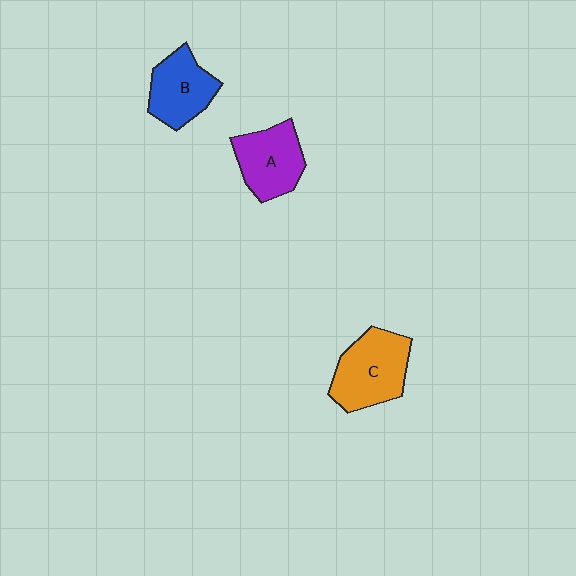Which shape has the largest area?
Shape C (orange).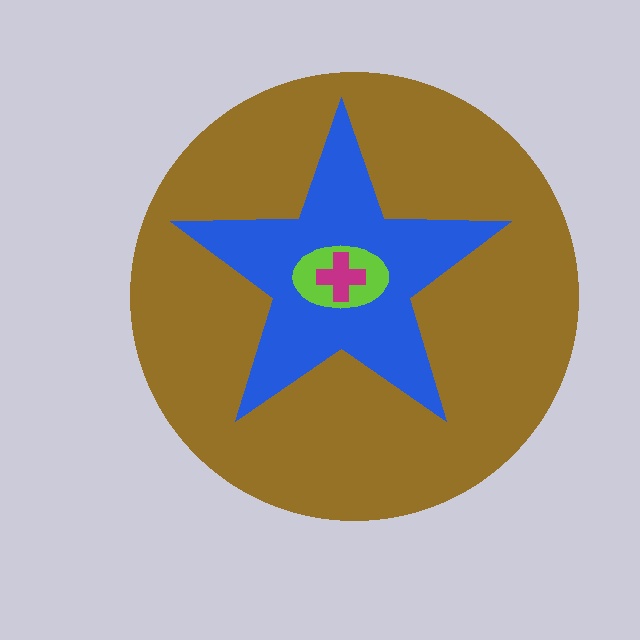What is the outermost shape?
The brown circle.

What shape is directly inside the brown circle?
The blue star.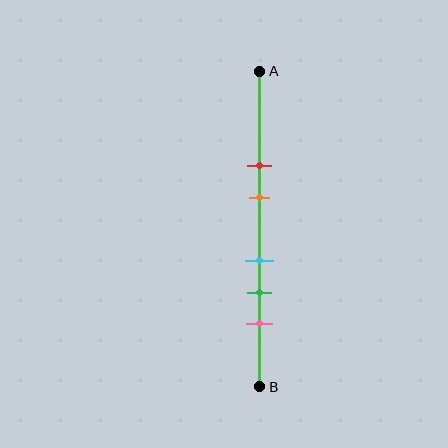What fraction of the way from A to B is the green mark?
The green mark is approximately 70% (0.7) of the way from A to B.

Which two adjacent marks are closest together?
The cyan and green marks are the closest adjacent pair.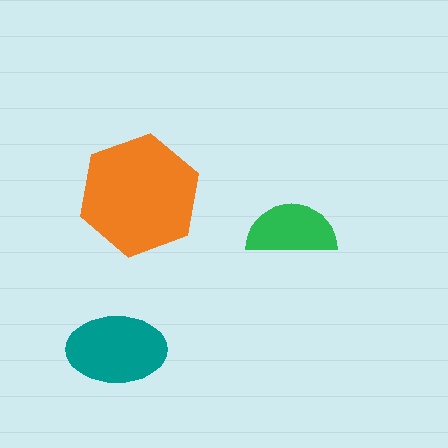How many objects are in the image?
There are 3 objects in the image.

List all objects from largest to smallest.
The orange hexagon, the teal ellipse, the green semicircle.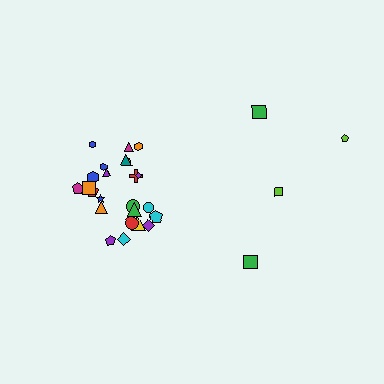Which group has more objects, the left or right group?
The left group.